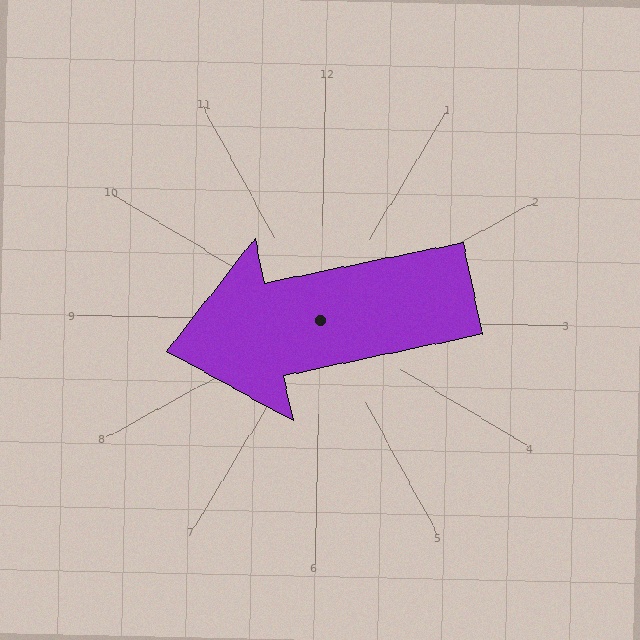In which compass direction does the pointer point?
West.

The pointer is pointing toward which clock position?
Roughly 9 o'clock.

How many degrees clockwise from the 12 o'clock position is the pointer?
Approximately 257 degrees.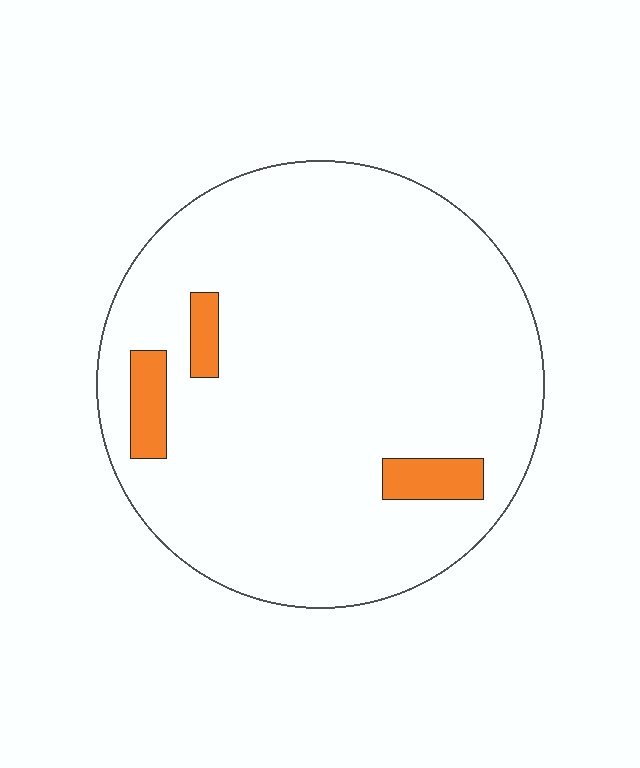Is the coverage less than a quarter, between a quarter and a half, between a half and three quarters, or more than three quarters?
Less than a quarter.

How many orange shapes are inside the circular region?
3.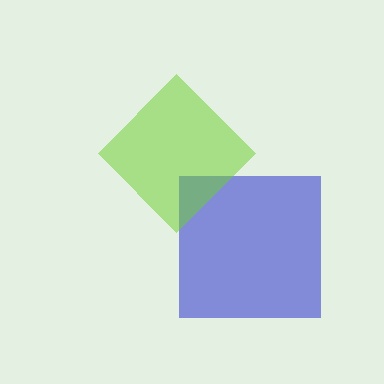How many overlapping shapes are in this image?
There are 2 overlapping shapes in the image.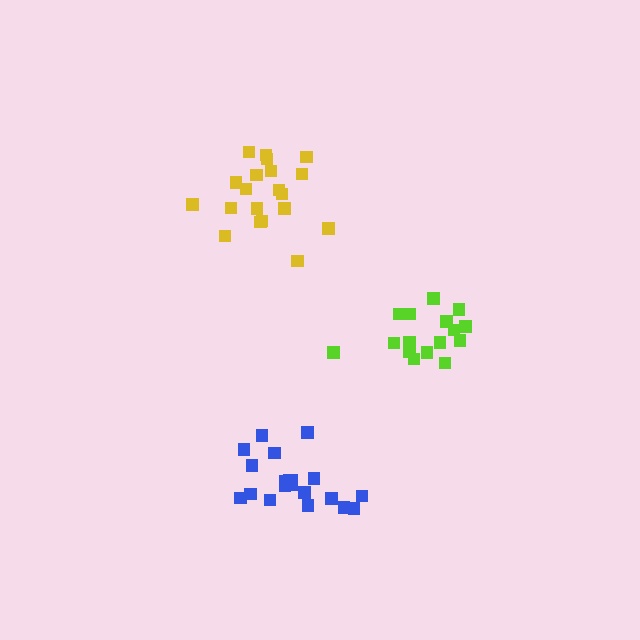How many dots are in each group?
Group 1: 16 dots, Group 2: 20 dots, Group 3: 20 dots (56 total).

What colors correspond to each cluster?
The clusters are colored: lime, blue, yellow.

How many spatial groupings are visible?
There are 3 spatial groupings.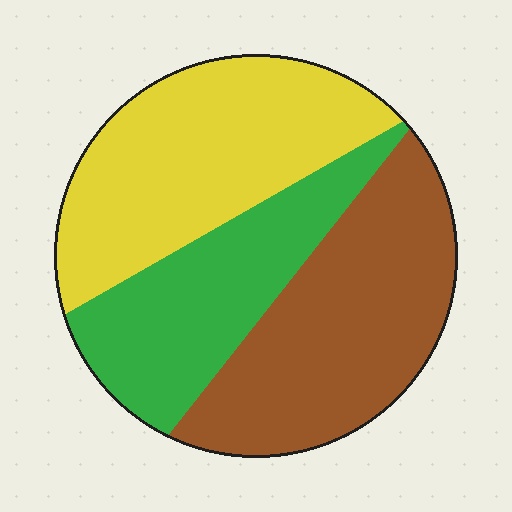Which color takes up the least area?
Green, at roughly 25%.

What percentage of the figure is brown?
Brown takes up about three eighths (3/8) of the figure.